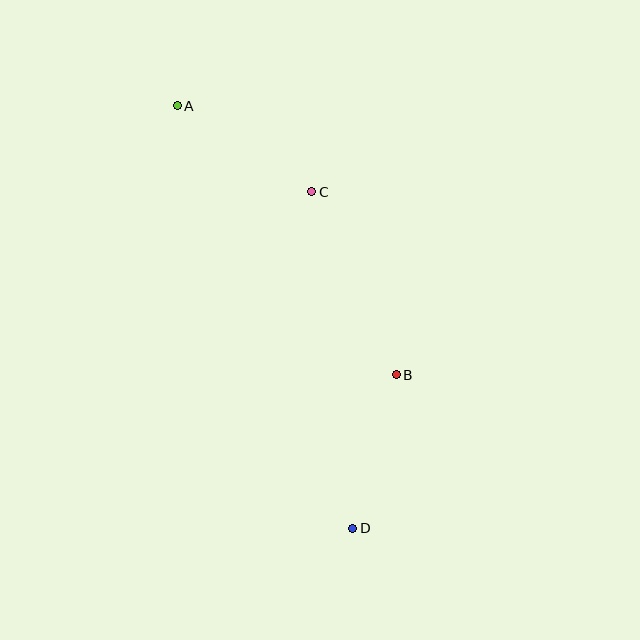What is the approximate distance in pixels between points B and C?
The distance between B and C is approximately 201 pixels.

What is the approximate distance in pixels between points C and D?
The distance between C and D is approximately 339 pixels.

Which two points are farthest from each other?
Points A and D are farthest from each other.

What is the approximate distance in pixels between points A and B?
The distance between A and B is approximately 347 pixels.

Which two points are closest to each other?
Points B and D are closest to each other.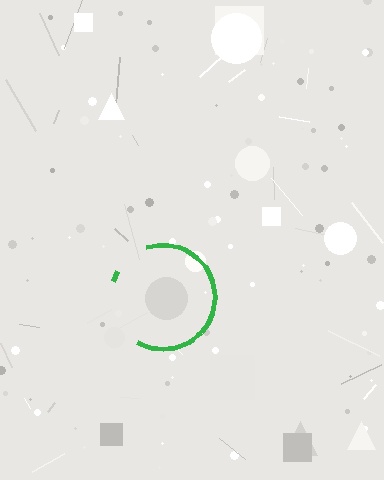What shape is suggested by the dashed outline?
The dashed outline suggests a circle.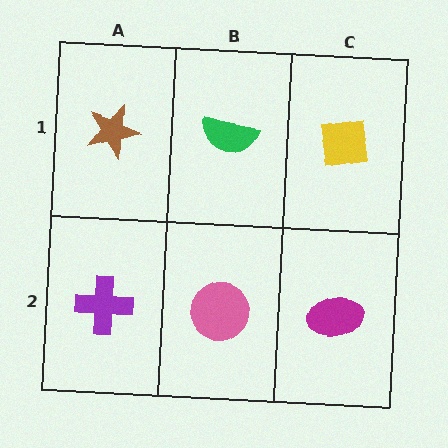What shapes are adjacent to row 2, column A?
A brown star (row 1, column A), a pink circle (row 2, column B).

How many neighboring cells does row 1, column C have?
2.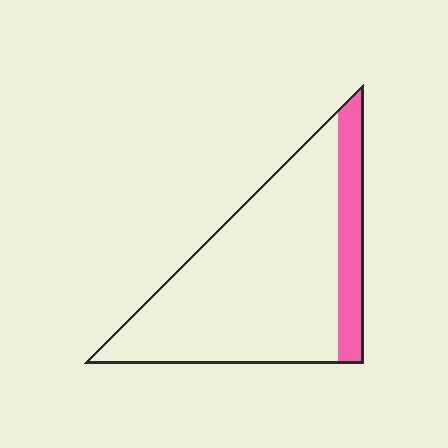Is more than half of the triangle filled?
No.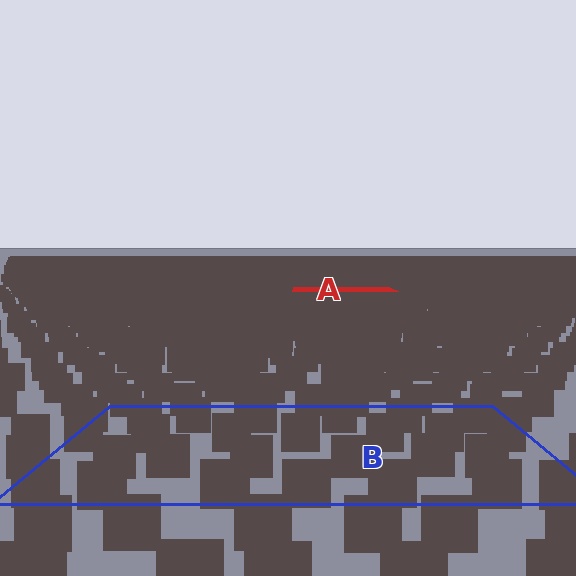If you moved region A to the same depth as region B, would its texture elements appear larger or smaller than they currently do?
They would appear larger. At a closer depth, the same texture elements are projected at a bigger on-screen size.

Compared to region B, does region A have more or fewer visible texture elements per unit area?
Region A has more texture elements per unit area — they are packed more densely because it is farther away.